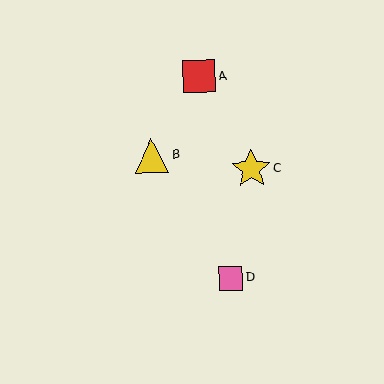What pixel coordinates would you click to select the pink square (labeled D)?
Click at (231, 278) to select the pink square D.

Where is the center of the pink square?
The center of the pink square is at (231, 278).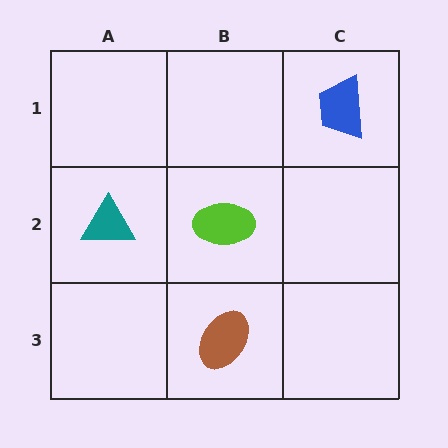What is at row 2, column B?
A lime ellipse.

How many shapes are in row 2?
2 shapes.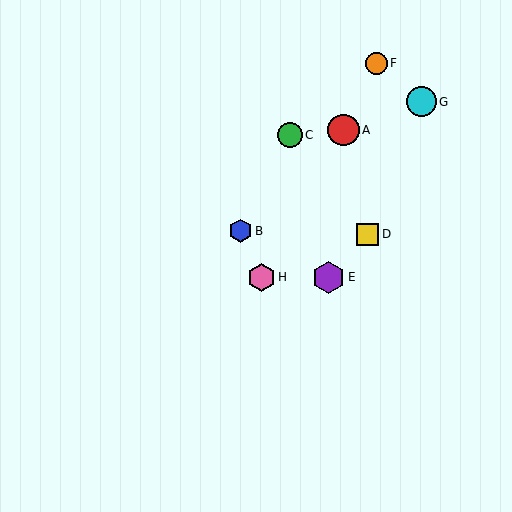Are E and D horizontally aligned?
No, E is at y≈277 and D is at y≈234.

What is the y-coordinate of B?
Object B is at y≈231.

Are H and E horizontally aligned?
Yes, both are at y≈277.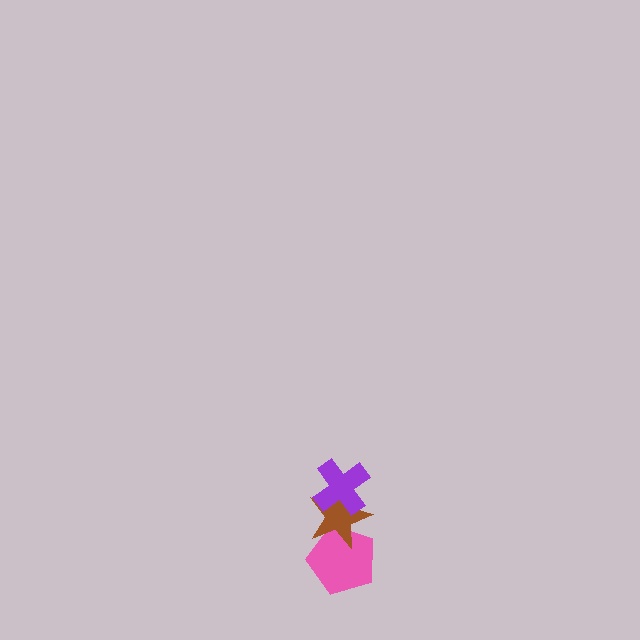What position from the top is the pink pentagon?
The pink pentagon is 3rd from the top.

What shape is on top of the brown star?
The purple cross is on top of the brown star.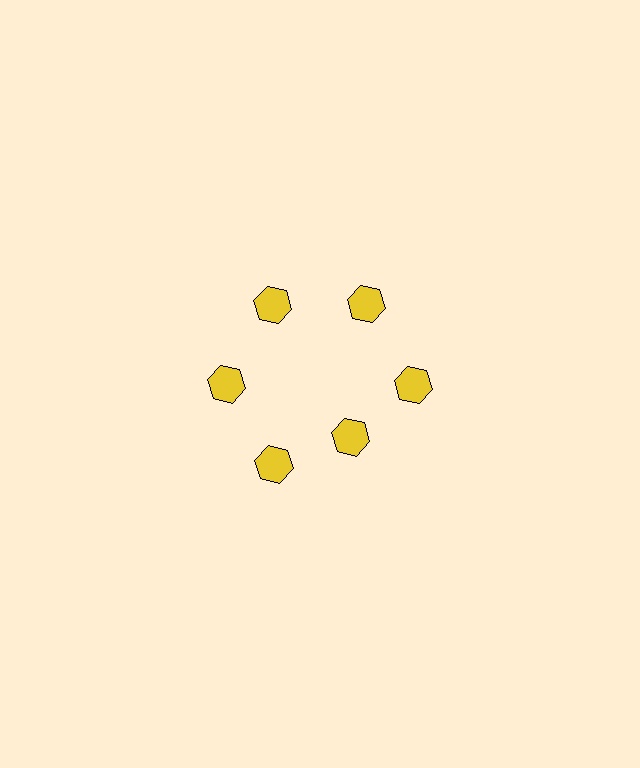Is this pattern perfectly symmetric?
No. The 6 yellow hexagons are arranged in a ring, but one element near the 5 o'clock position is pulled inward toward the center, breaking the 6-fold rotational symmetry.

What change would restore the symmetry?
The symmetry would be restored by moving it outward, back onto the ring so that all 6 hexagons sit at equal angles and equal distance from the center.